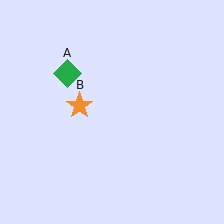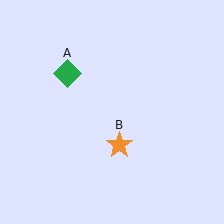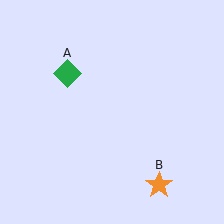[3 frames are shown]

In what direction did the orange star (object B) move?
The orange star (object B) moved down and to the right.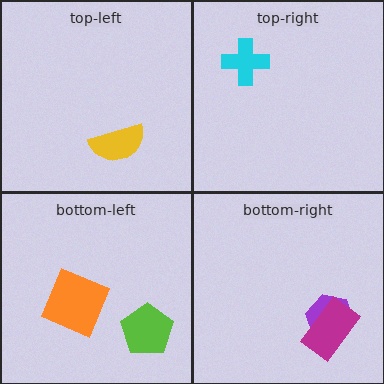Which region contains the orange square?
The bottom-left region.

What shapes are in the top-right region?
The cyan cross.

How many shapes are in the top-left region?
1.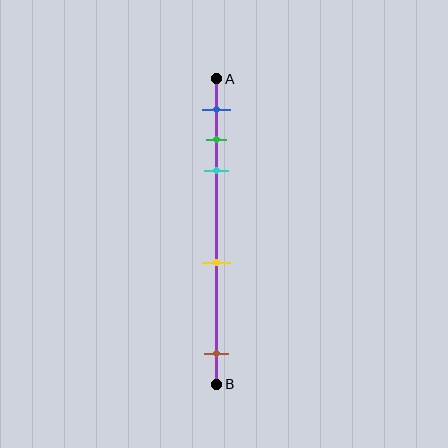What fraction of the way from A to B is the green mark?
The green mark is approximately 20% (0.2) of the way from A to B.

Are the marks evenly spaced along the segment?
No, the marks are not evenly spaced.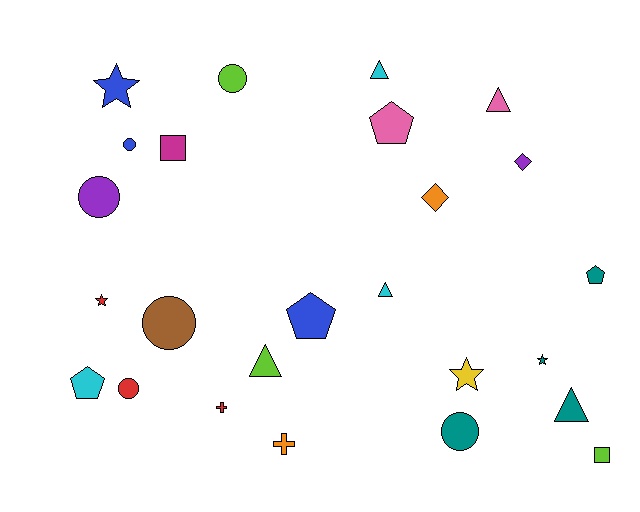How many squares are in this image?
There are 2 squares.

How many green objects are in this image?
There are no green objects.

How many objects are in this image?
There are 25 objects.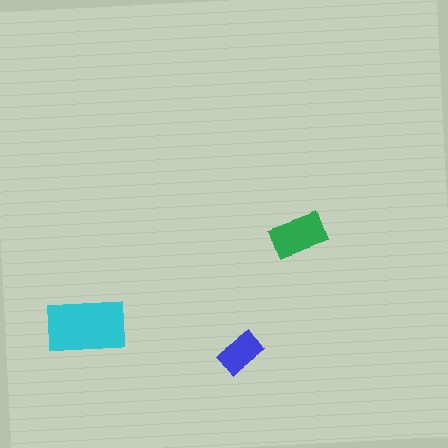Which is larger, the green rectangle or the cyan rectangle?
The cyan one.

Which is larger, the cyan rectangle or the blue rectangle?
The cyan one.